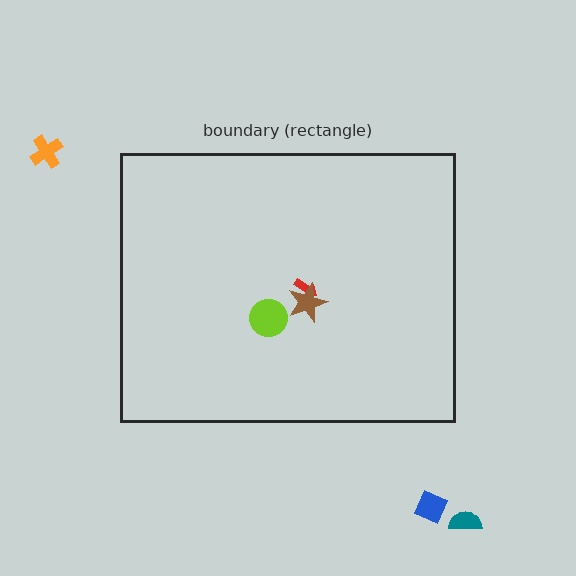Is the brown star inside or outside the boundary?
Inside.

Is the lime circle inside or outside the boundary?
Inside.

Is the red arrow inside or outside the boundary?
Inside.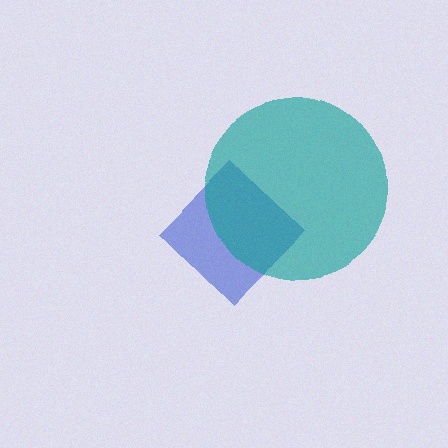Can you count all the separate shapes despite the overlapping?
Yes, there are 2 separate shapes.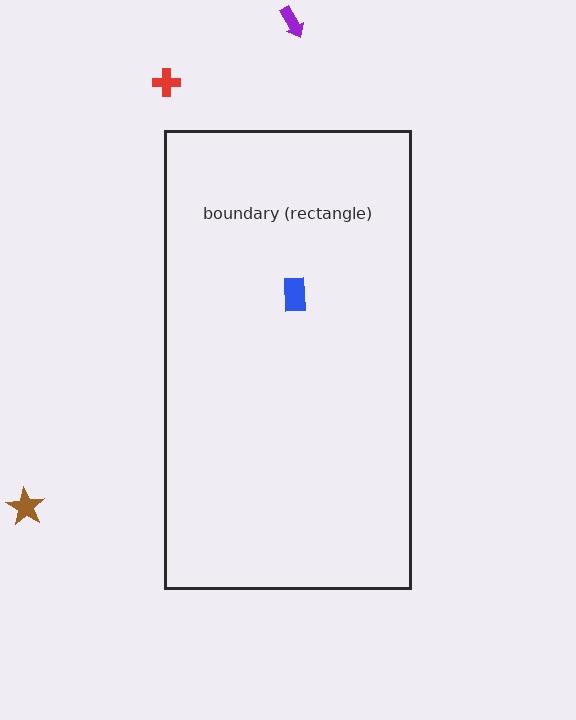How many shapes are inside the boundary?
1 inside, 3 outside.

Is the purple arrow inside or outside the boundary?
Outside.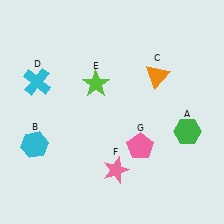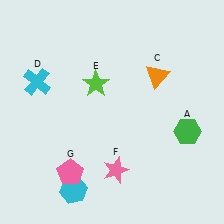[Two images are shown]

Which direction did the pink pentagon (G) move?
The pink pentagon (G) moved left.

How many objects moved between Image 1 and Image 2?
2 objects moved between the two images.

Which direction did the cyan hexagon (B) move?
The cyan hexagon (B) moved down.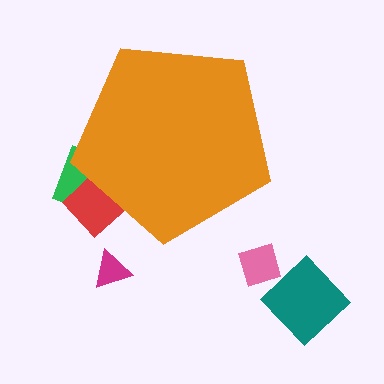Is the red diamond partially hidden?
Yes, the red diamond is partially hidden behind the orange pentagon.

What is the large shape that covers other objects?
An orange pentagon.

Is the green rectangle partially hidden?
Yes, the green rectangle is partially hidden behind the orange pentagon.